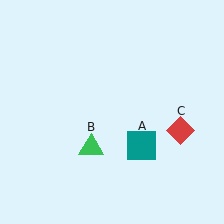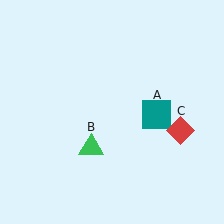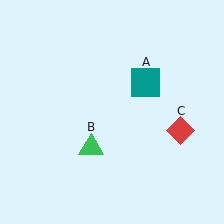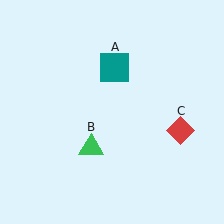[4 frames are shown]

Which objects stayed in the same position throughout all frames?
Green triangle (object B) and red diamond (object C) remained stationary.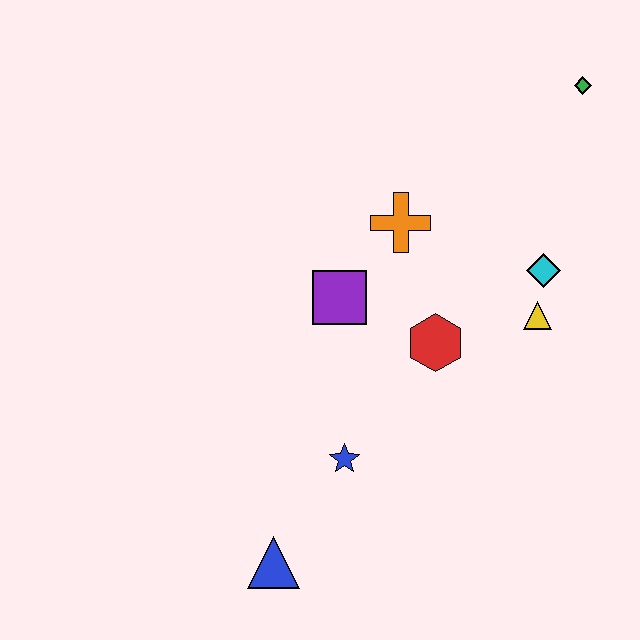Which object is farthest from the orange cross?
The blue triangle is farthest from the orange cross.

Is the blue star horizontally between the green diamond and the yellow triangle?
No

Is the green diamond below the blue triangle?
No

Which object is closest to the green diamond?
The cyan diamond is closest to the green diamond.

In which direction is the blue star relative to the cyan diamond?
The blue star is to the left of the cyan diamond.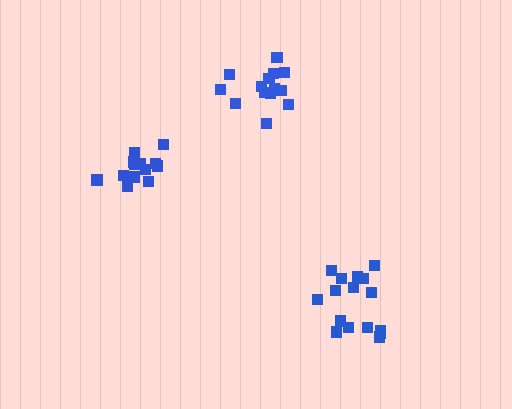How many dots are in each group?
Group 1: 14 dots, Group 2: 13 dots, Group 3: 16 dots (43 total).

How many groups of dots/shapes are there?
There are 3 groups.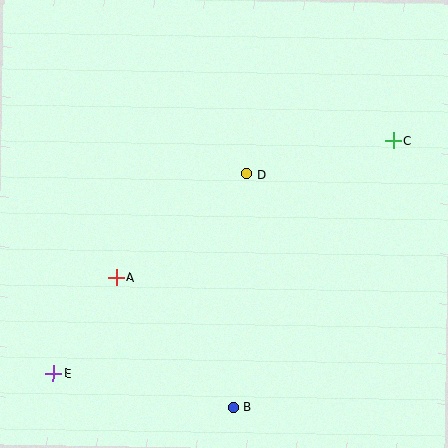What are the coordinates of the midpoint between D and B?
The midpoint between D and B is at (240, 291).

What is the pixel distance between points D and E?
The distance between D and E is 277 pixels.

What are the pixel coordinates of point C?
Point C is at (393, 141).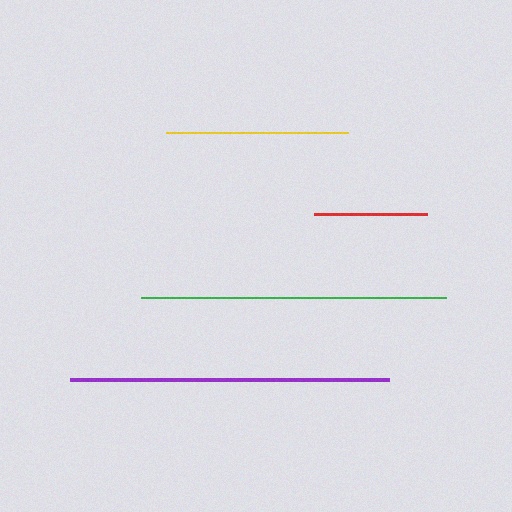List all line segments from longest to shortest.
From longest to shortest: purple, green, yellow, red.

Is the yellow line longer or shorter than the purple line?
The purple line is longer than the yellow line.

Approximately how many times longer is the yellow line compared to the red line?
The yellow line is approximately 1.6 times the length of the red line.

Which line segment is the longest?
The purple line is the longest at approximately 318 pixels.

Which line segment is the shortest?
The red line is the shortest at approximately 113 pixels.